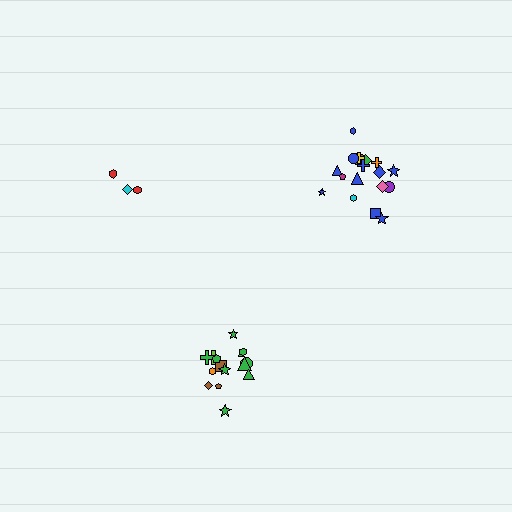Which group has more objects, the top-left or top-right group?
The top-right group.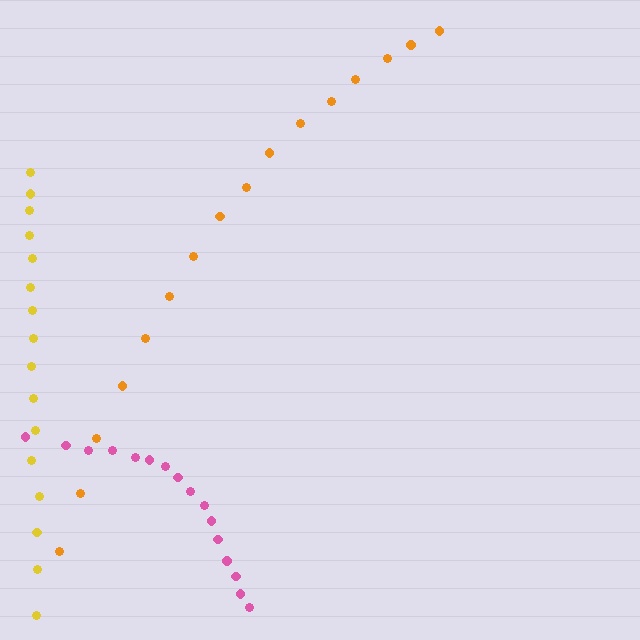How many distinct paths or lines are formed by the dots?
There are 3 distinct paths.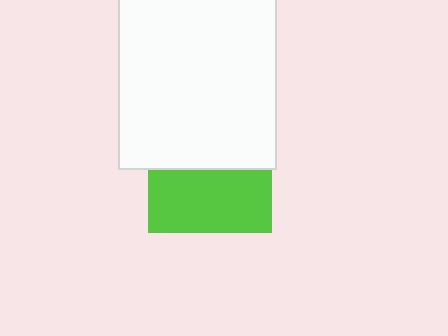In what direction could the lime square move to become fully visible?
The lime square could move down. That would shift it out from behind the white rectangle entirely.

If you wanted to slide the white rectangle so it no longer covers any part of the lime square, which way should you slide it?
Slide it up — that is the most direct way to separate the two shapes.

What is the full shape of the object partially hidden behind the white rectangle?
The partially hidden object is a lime square.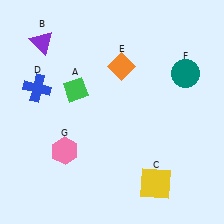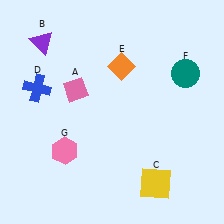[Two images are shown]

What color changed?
The diamond (A) changed from green in Image 1 to pink in Image 2.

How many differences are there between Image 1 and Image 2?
There is 1 difference between the two images.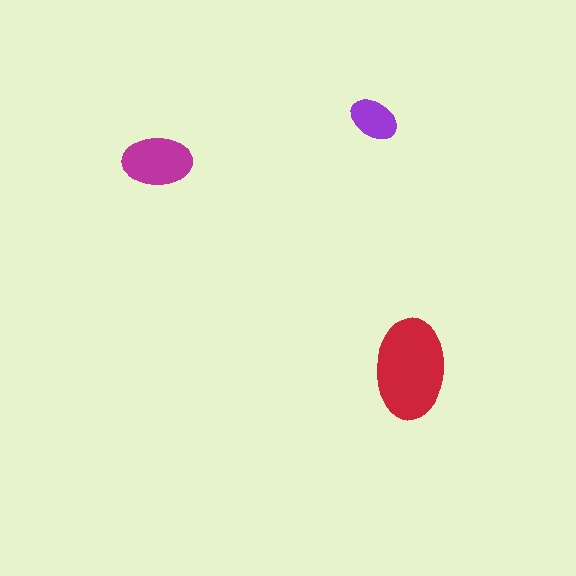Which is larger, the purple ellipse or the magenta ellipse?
The magenta one.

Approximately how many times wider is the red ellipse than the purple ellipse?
About 2 times wider.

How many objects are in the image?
There are 3 objects in the image.